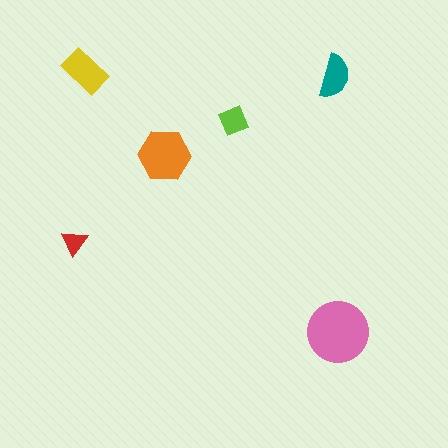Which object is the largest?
The pink circle.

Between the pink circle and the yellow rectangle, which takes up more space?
The pink circle.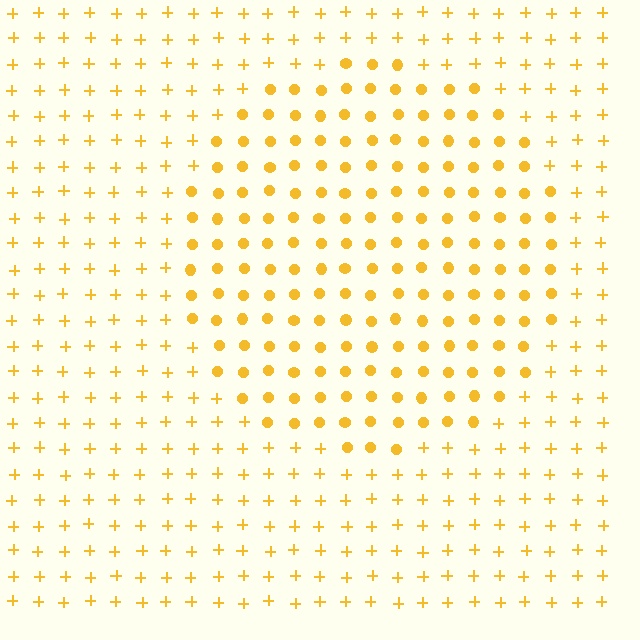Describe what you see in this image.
The image is filled with small yellow elements arranged in a uniform grid. A circle-shaped region contains circles, while the surrounding area contains plus signs. The boundary is defined purely by the change in element shape.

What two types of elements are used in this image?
The image uses circles inside the circle region and plus signs outside it.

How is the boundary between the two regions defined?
The boundary is defined by a change in element shape: circles inside vs. plus signs outside. All elements share the same color and spacing.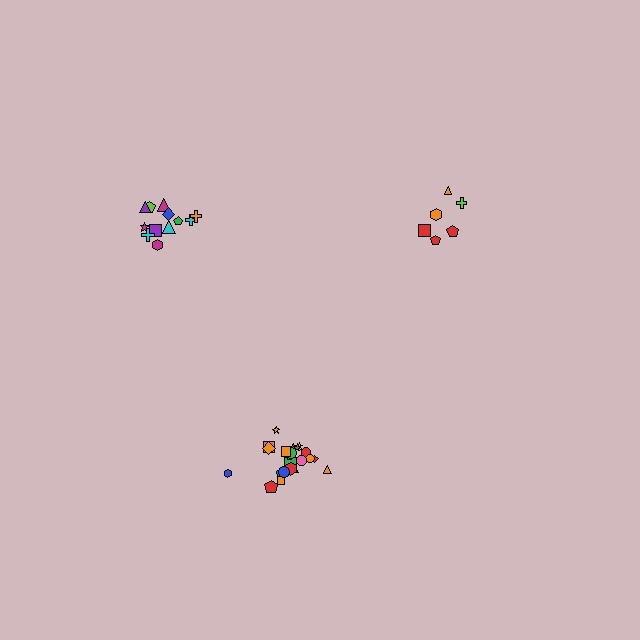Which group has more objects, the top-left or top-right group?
The top-left group.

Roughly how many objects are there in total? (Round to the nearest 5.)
Roughly 40 objects in total.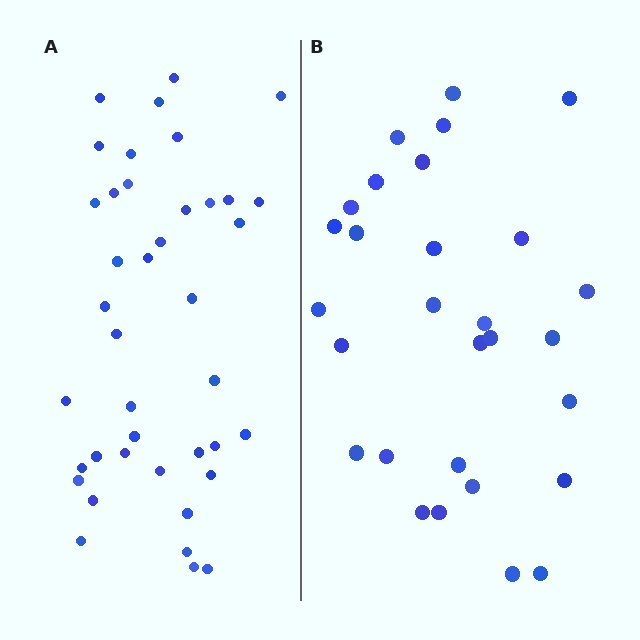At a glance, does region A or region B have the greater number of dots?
Region A (the left region) has more dots.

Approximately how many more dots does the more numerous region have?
Region A has roughly 12 or so more dots than region B.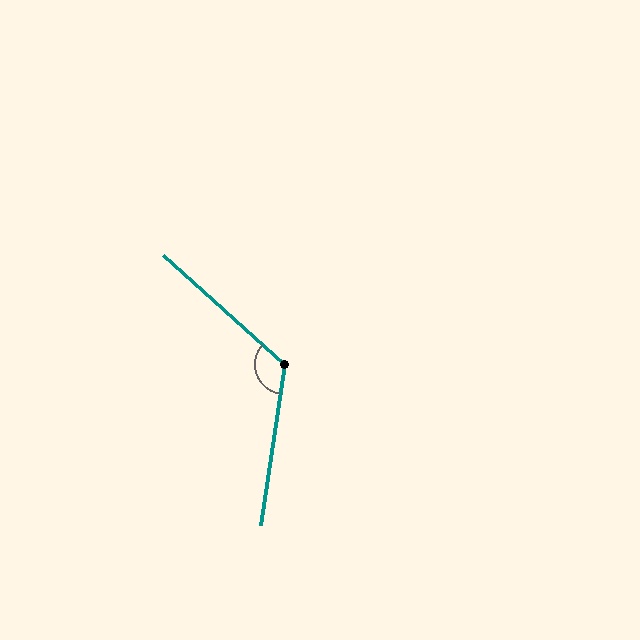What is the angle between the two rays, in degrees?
Approximately 123 degrees.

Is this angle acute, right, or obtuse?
It is obtuse.